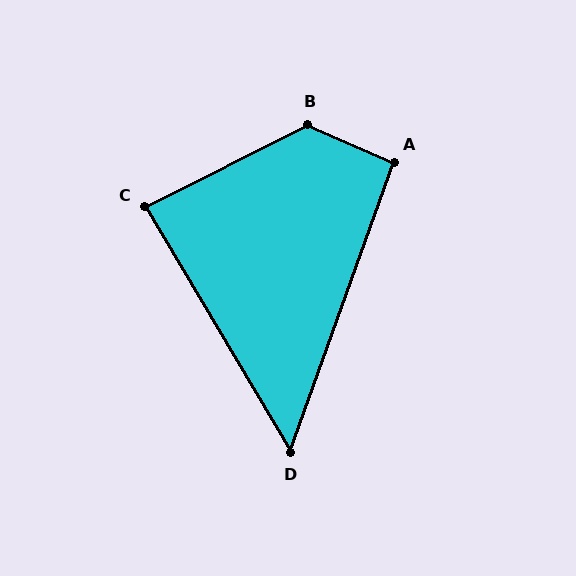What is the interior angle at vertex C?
Approximately 86 degrees (approximately right).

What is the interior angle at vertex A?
Approximately 94 degrees (approximately right).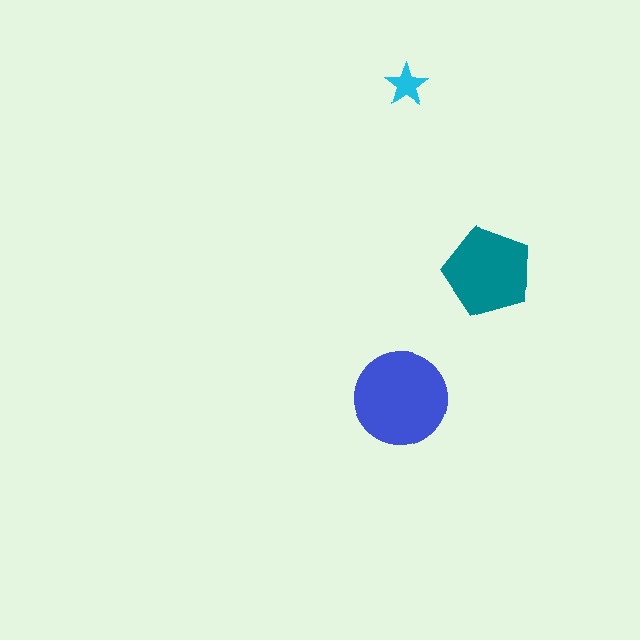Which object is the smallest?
The cyan star.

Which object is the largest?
The blue circle.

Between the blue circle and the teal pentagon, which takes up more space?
The blue circle.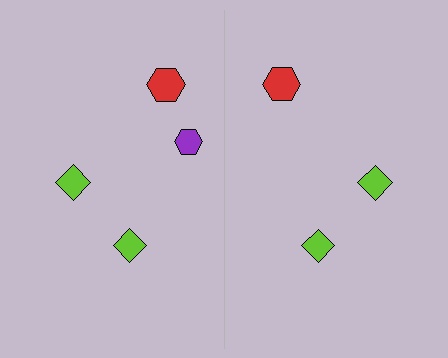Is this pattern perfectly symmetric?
No, the pattern is not perfectly symmetric. A purple hexagon is missing from the right side.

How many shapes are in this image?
There are 7 shapes in this image.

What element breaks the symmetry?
A purple hexagon is missing from the right side.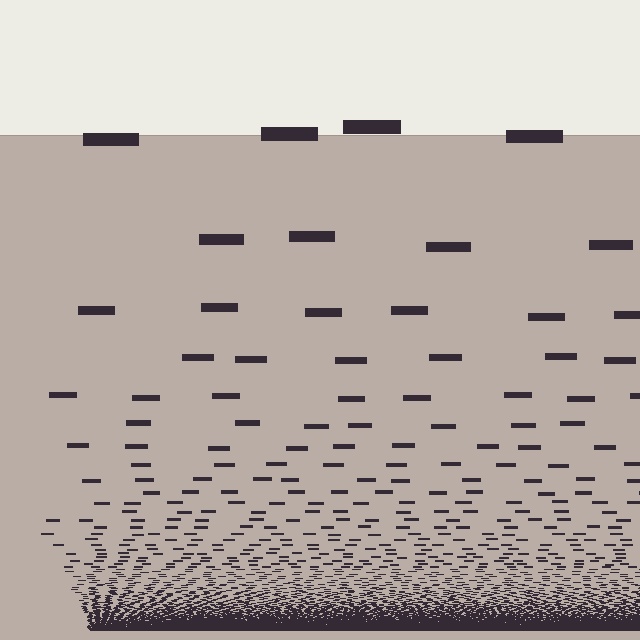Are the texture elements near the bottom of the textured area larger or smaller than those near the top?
Smaller. The gradient is inverted — elements near the bottom are smaller and denser.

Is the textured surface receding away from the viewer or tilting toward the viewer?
The surface appears to tilt toward the viewer. Texture elements get larger and sparser toward the top.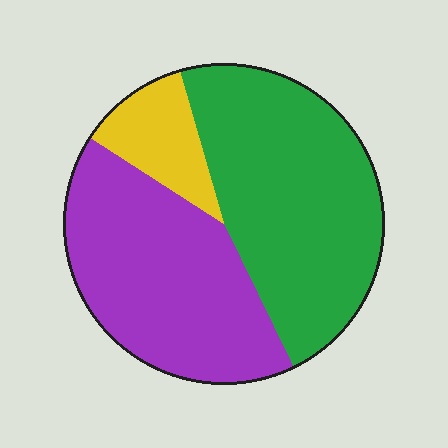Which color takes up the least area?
Yellow, at roughly 10%.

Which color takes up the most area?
Green, at roughly 45%.